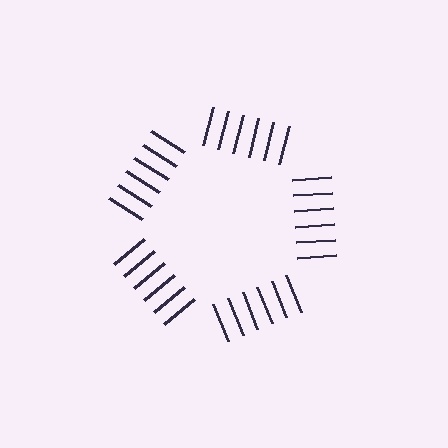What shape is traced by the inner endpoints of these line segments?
An illusory pentagon — the line segments terminate on its edges but no continuous stroke is drawn.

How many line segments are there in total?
30 — 6 along each of the 5 edges.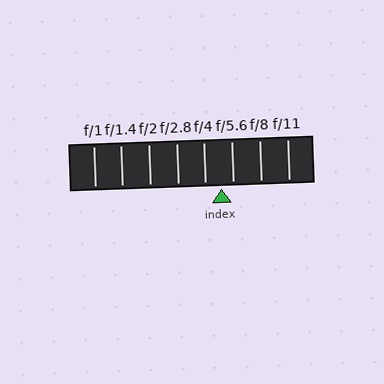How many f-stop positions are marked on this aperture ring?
There are 8 f-stop positions marked.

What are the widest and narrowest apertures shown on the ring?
The widest aperture shown is f/1 and the narrowest is f/11.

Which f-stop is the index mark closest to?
The index mark is closest to f/5.6.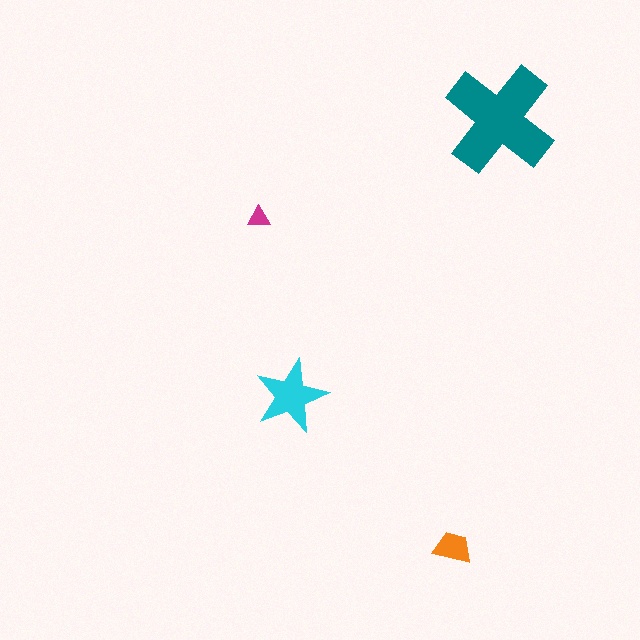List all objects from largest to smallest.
The teal cross, the cyan star, the orange trapezoid, the magenta triangle.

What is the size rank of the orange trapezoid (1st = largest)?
3rd.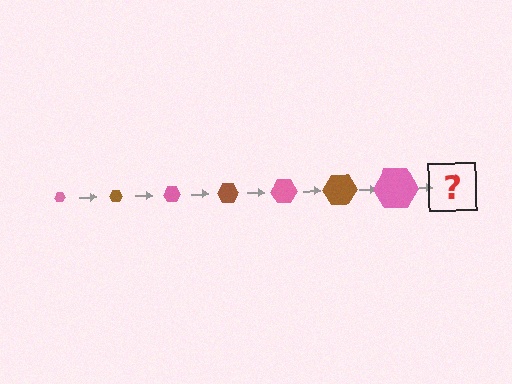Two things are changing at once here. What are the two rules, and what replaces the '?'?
The two rules are that the hexagon grows larger each step and the color cycles through pink and brown. The '?' should be a brown hexagon, larger than the previous one.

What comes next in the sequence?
The next element should be a brown hexagon, larger than the previous one.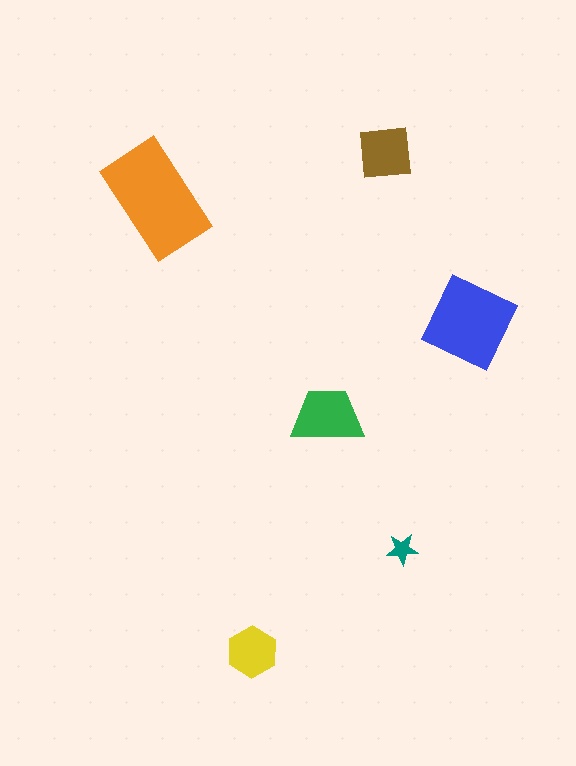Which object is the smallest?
The teal star.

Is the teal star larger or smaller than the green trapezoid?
Smaller.